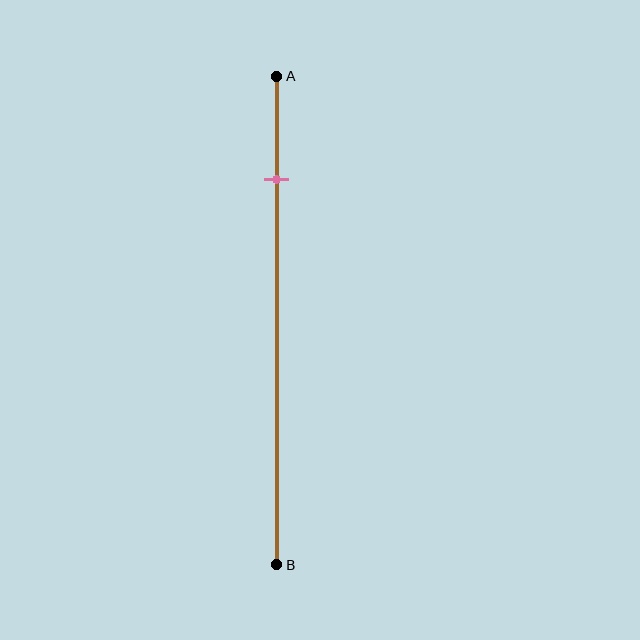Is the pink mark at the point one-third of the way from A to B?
No, the mark is at about 20% from A, not at the 33% one-third point.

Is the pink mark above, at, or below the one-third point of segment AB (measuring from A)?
The pink mark is above the one-third point of segment AB.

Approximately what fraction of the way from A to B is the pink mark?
The pink mark is approximately 20% of the way from A to B.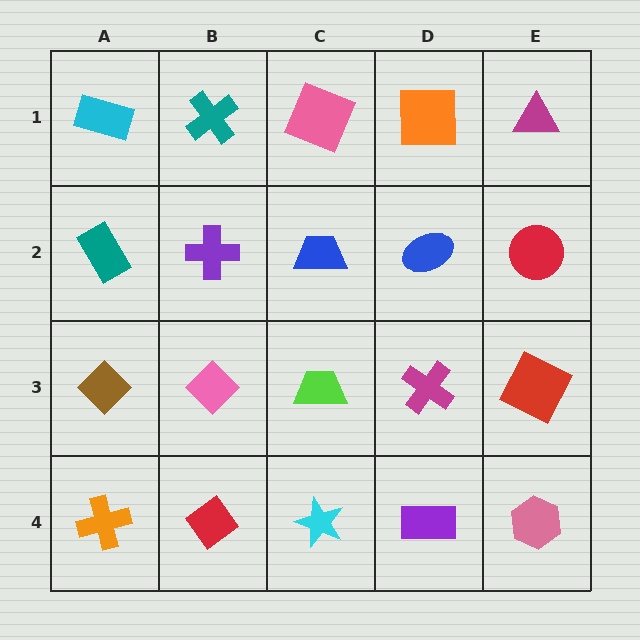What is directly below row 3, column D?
A purple rectangle.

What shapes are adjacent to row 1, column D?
A blue ellipse (row 2, column D), a pink square (row 1, column C), a magenta triangle (row 1, column E).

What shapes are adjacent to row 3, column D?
A blue ellipse (row 2, column D), a purple rectangle (row 4, column D), a lime trapezoid (row 3, column C), a red square (row 3, column E).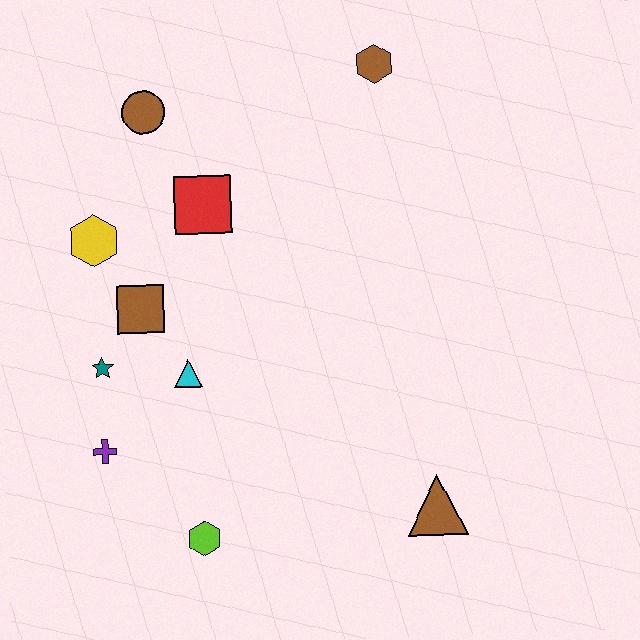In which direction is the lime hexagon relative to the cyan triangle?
The lime hexagon is below the cyan triangle.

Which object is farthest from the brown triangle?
The brown circle is farthest from the brown triangle.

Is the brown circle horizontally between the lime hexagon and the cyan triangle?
No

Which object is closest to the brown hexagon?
The red square is closest to the brown hexagon.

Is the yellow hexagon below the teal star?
No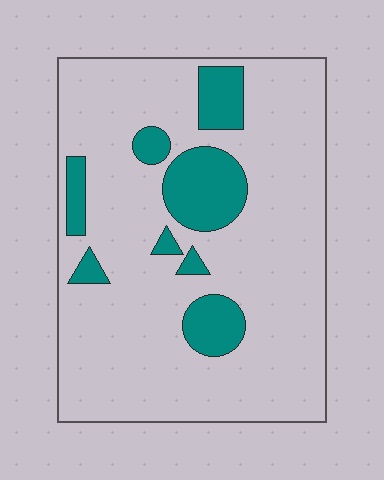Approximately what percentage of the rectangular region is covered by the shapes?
Approximately 15%.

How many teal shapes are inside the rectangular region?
8.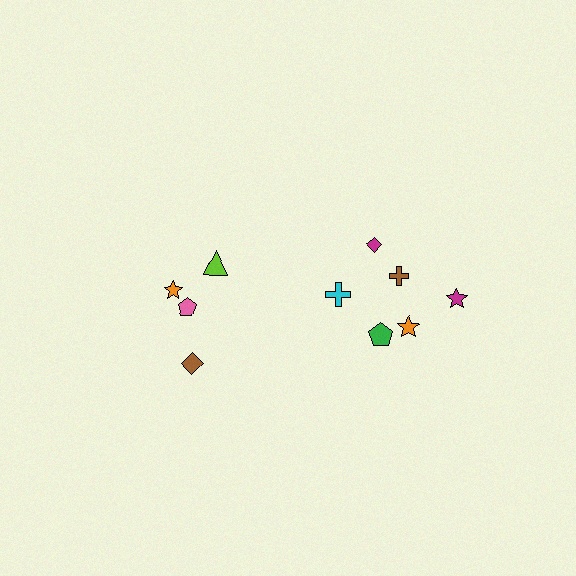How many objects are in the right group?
There are 6 objects.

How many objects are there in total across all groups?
There are 10 objects.